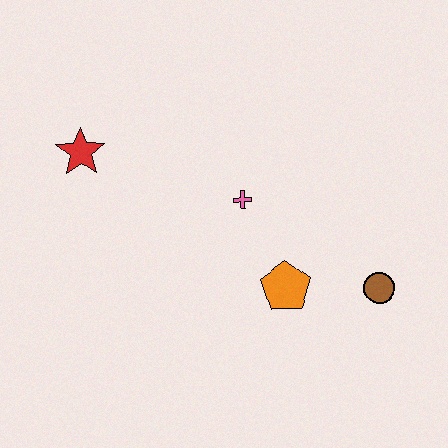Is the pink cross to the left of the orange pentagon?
Yes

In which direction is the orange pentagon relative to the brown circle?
The orange pentagon is to the left of the brown circle.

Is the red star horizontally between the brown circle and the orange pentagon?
No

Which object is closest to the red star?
The pink cross is closest to the red star.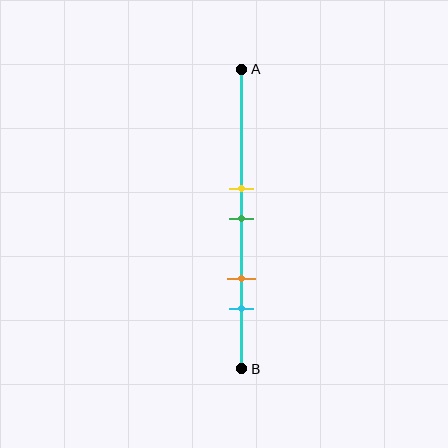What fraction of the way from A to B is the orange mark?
The orange mark is approximately 70% (0.7) of the way from A to B.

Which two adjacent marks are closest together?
The yellow and green marks are the closest adjacent pair.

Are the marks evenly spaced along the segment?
No, the marks are not evenly spaced.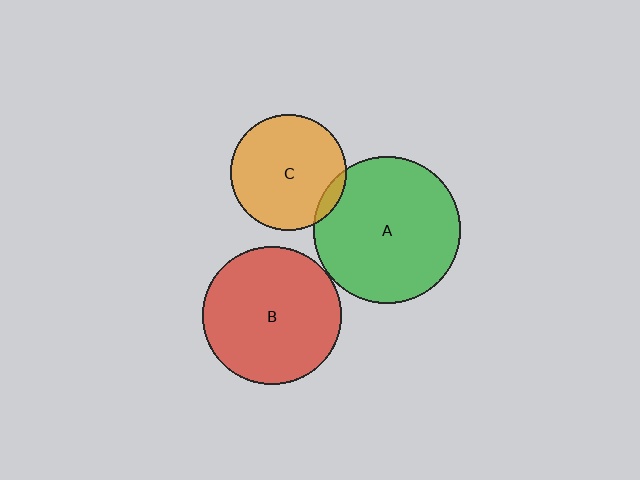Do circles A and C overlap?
Yes.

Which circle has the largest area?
Circle A (green).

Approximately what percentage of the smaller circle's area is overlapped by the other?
Approximately 10%.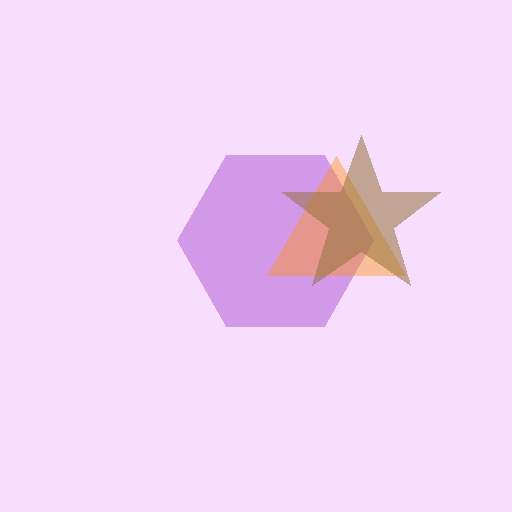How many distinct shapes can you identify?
There are 3 distinct shapes: a purple hexagon, an orange triangle, a brown star.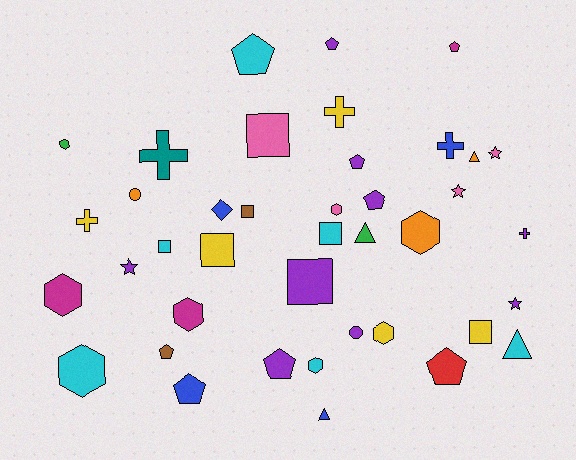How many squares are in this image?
There are 7 squares.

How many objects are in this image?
There are 40 objects.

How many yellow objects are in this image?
There are 5 yellow objects.